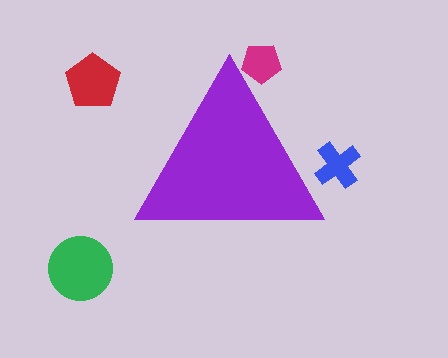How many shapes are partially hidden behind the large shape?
2 shapes are partially hidden.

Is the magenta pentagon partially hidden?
Yes, the magenta pentagon is partially hidden behind the purple triangle.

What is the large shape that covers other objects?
A purple triangle.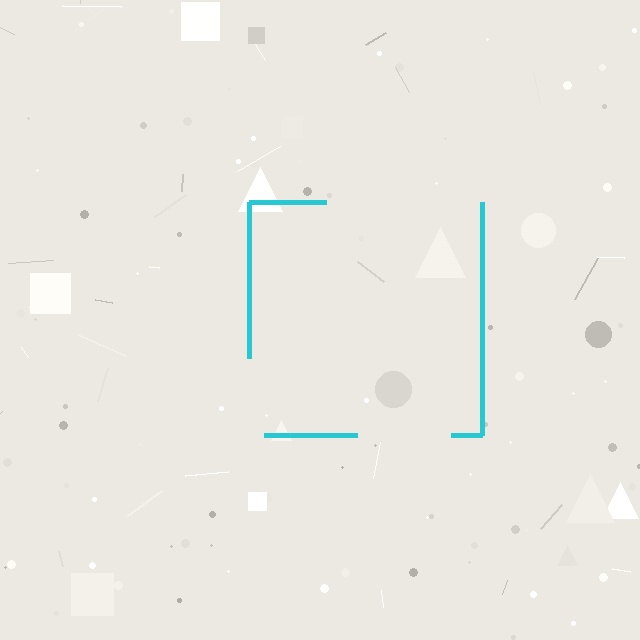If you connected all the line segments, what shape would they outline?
They would outline a square.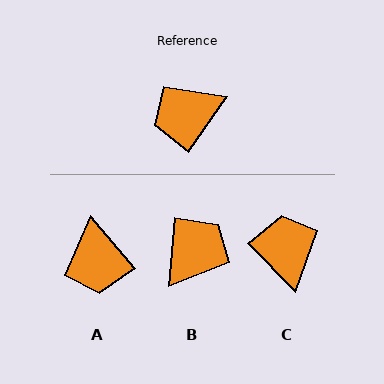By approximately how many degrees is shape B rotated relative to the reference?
Approximately 150 degrees clockwise.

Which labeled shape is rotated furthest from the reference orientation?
B, about 150 degrees away.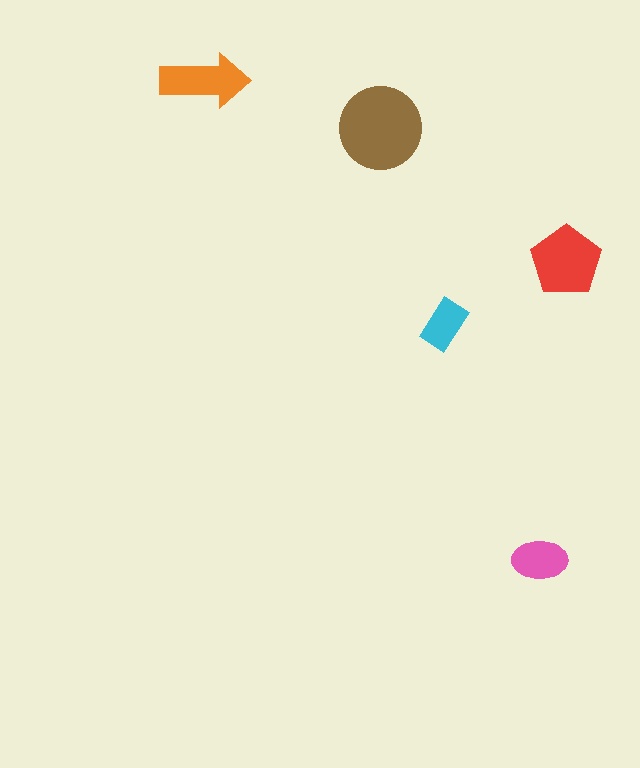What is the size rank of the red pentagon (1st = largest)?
2nd.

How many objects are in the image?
There are 5 objects in the image.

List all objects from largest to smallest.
The brown circle, the red pentagon, the orange arrow, the pink ellipse, the cyan rectangle.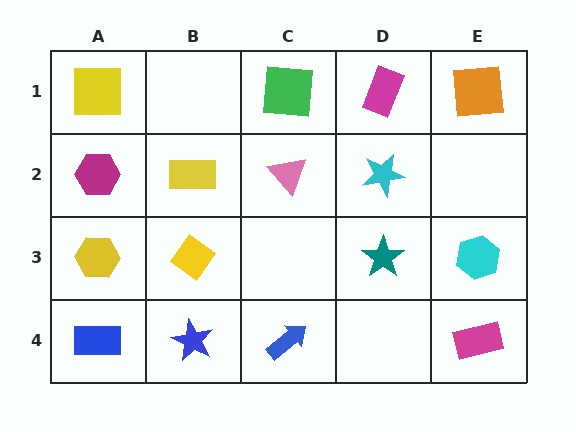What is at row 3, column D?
A teal star.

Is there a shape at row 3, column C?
No, that cell is empty.